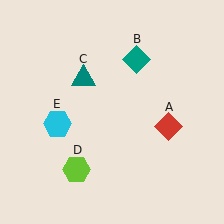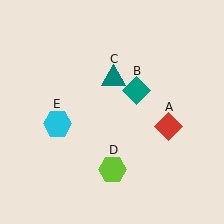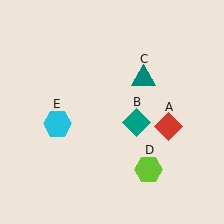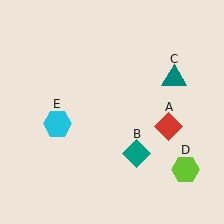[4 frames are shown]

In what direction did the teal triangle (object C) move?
The teal triangle (object C) moved right.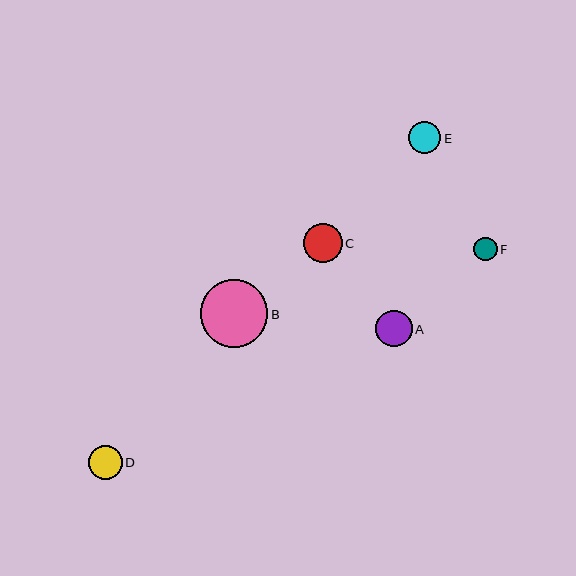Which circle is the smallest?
Circle F is the smallest with a size of approximately 23 pixels.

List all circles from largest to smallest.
From largest to smallest: B, C, A, D, E, F.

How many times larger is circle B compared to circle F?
Circle B is approximately 2.9 times the size of circle F.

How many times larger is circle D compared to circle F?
Circle D is approximately 1.4 times the size of circle F.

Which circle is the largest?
Circle B is the largest with a size of approximately 67 pixels.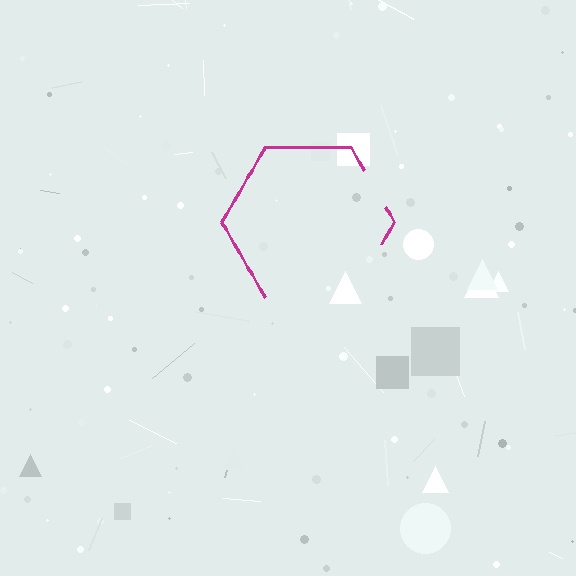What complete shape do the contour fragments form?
The contour fragments form a hexagon.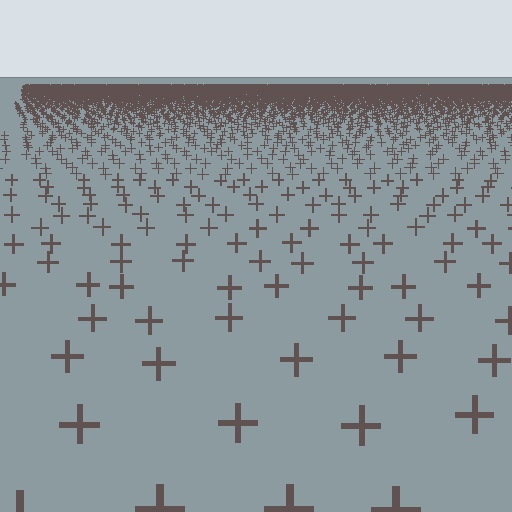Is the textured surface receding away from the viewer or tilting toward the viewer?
The surface is receding away from the viewer. Texture elements get smaller and denser toward the top.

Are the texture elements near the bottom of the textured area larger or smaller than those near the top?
Larger. Near the bottom, elements are closer to the viewer and appear at a bigger on-screen size.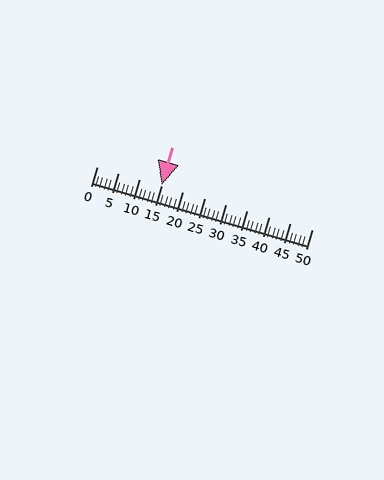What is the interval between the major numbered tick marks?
The major tick marks are spaced 5 units apart.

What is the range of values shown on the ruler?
The ruler shows values from 0 to 50.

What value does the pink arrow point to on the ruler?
The pink arrow points to approximately 15.